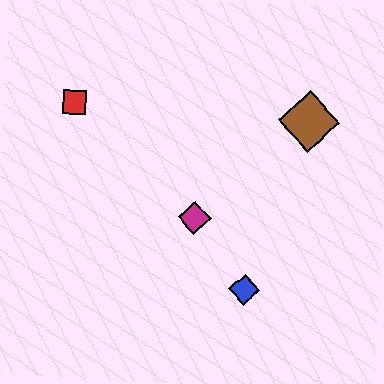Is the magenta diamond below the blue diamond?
No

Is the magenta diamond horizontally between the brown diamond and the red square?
Yes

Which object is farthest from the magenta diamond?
The red square is farthest from the magenta diamond.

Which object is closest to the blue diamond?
The magenta diamond is closest to the blue diamond.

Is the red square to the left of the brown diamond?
Yes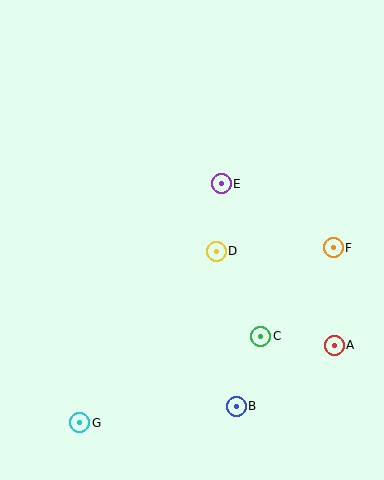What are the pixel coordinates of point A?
Point A is at (334, 345).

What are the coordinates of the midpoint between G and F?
The midpoint between G and F is at (207, 335).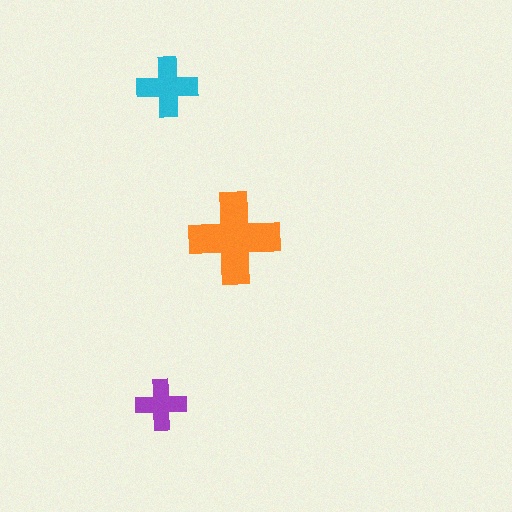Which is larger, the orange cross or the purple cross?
The orange one.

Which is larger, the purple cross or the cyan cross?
The cyan one.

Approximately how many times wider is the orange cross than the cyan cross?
About 1.5 times wider.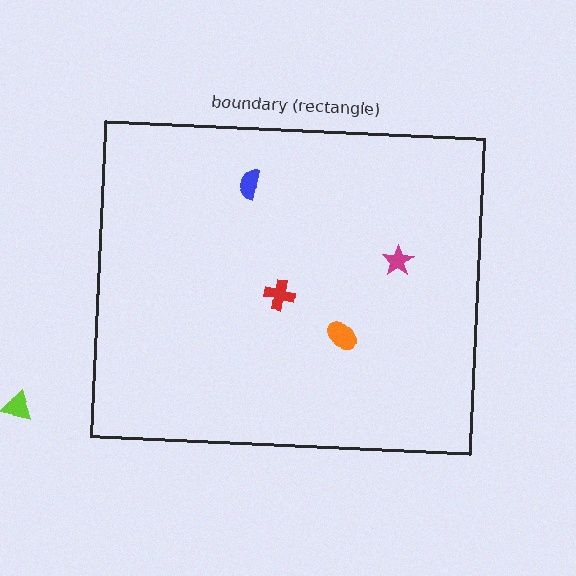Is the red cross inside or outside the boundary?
Inside.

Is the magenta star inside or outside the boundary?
Inside.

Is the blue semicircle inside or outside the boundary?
Inside.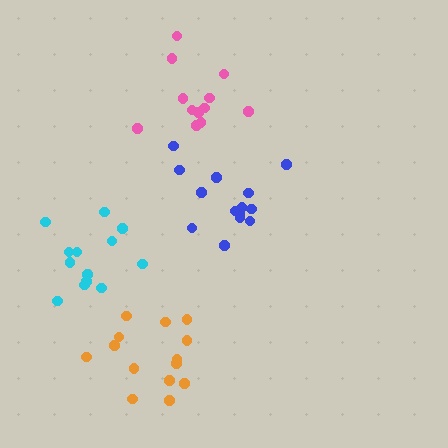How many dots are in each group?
Group 1: 13 dots, Group 2: 12 dots, Group 3: 14 dots, Group 4: 14 dots (53 total).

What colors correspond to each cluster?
The clusters are colored: cyan, pink, orange, blue.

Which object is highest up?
The pink cluster is topmost.